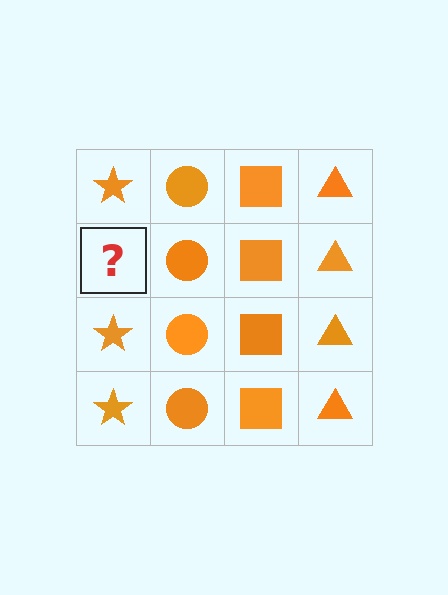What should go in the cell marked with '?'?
The missing cell should contain an orange star.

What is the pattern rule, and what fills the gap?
The rule is that each column has a consistent shape. The gap should be filled with an orange star.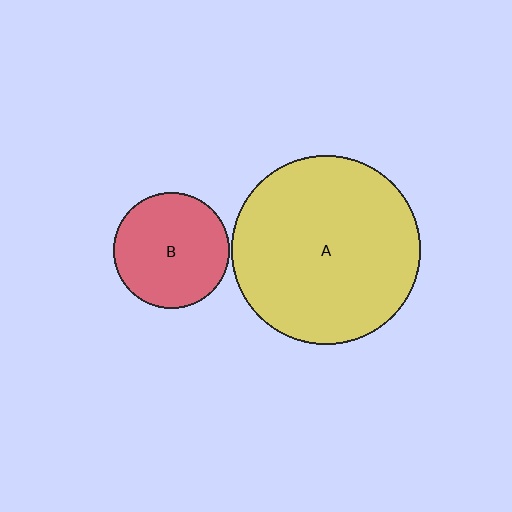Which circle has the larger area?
Circle A (yellow).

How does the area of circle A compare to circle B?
Approximately 2.7 times.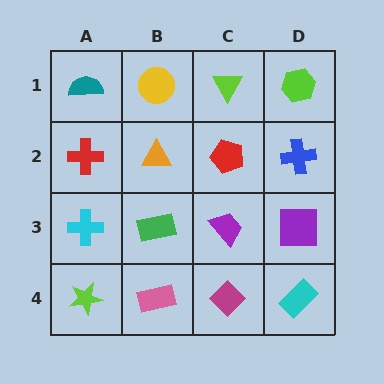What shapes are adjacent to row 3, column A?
A red cross (row 2, column A), a lime star (row 4, column A), a green rectangle (row 3, column B).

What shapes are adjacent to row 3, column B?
An orange triangle (row 2, column B), a pink rectangle (row 4, column B), a cyan cross (row 3, column A), a purple trapezoid (row 3, column C).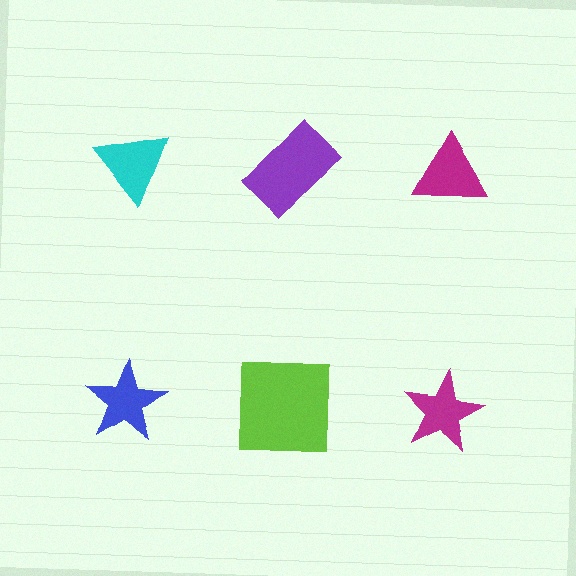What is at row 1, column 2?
A purple rectangle.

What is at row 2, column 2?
A lime square.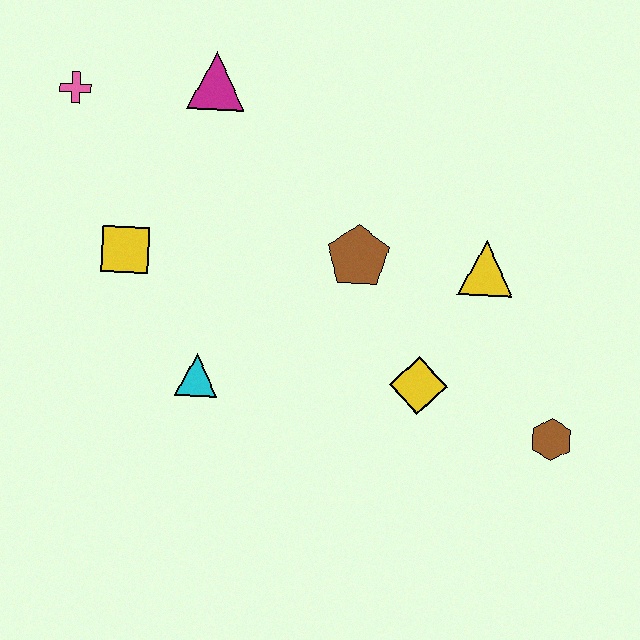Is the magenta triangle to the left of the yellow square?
No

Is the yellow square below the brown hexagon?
No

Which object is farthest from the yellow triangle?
The pink cross is farthest from the yellow triangle.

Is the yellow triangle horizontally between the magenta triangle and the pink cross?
No